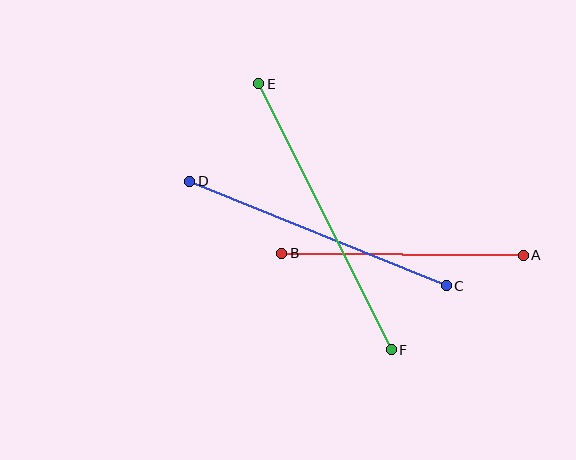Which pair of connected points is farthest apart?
Points E and F are farthest apart.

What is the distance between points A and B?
The distance is approximately 242 pixels.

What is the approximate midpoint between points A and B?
The midpoint is at approximately (402, 254) pixels.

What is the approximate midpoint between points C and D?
The midpoint is at approximately (318, 234) pixels.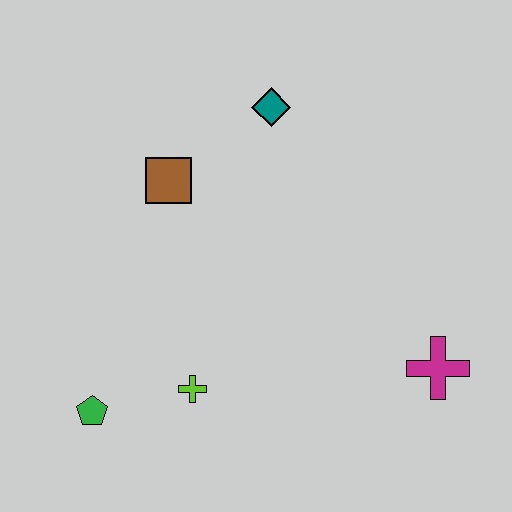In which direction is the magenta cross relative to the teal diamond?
The magenta cross is below the teal diamond.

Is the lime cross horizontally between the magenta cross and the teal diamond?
No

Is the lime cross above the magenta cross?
No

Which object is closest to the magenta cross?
The lime cross is closest to the magenta cross.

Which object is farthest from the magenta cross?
The green pentagon is farthest from the magenta cross.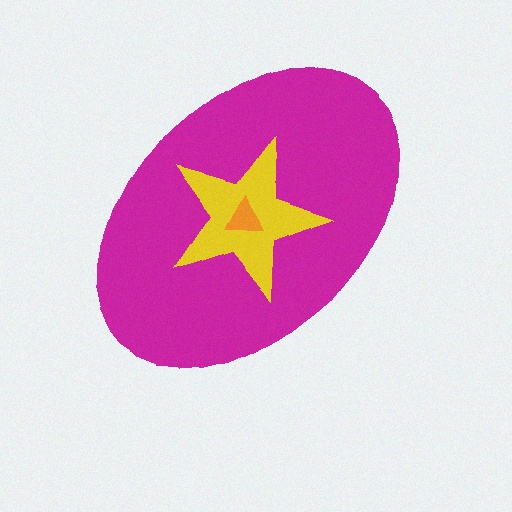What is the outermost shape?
The magenta ellipse.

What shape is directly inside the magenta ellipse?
The yellow star.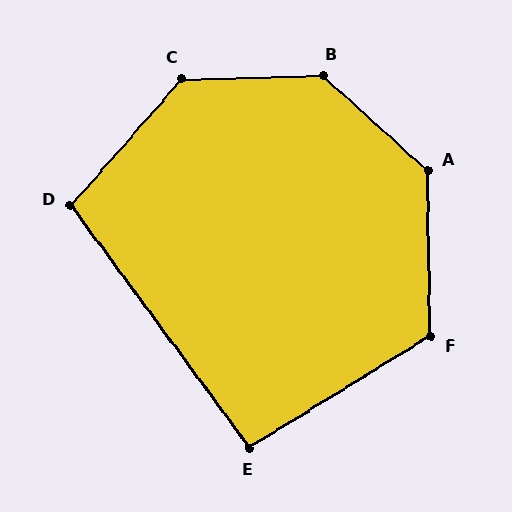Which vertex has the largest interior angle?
B, at approximately 137 degrees.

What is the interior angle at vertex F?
Approximately 121 degrees (obtuse).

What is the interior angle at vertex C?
Approximately 132 degrees (obtuse).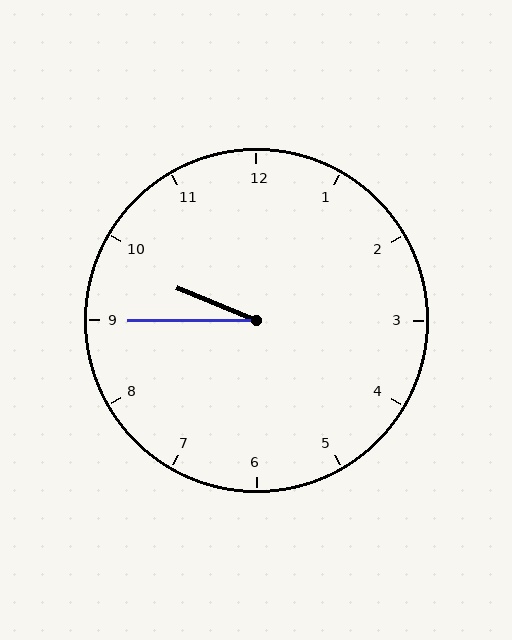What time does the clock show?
9:45.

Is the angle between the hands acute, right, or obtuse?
It is acute.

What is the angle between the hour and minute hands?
Approximately 22 degrees.